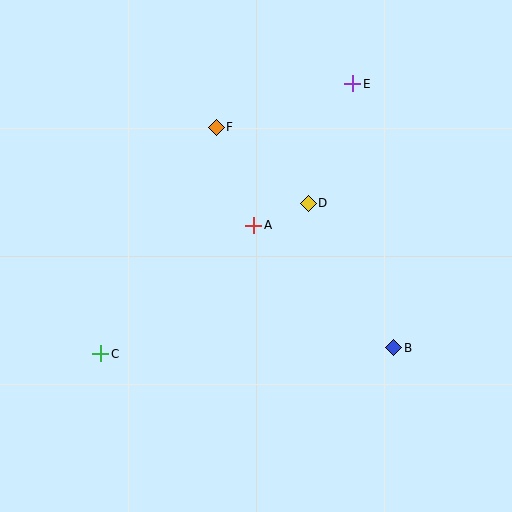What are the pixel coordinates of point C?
Point C is at (101, 354).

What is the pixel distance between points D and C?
The distance between D and C is 256 pixels.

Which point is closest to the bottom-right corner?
Point B is closest to the bottom-right corner.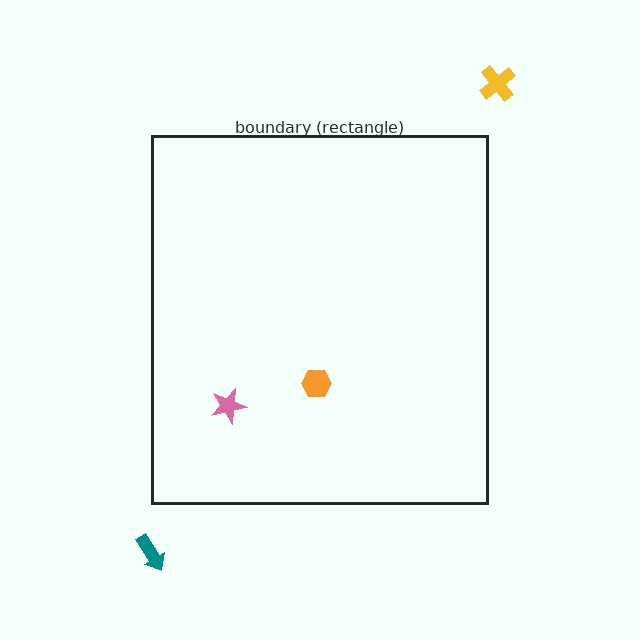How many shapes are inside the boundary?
2 inside, 2 outside.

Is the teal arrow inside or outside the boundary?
Outside.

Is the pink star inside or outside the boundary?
Inside.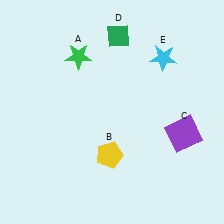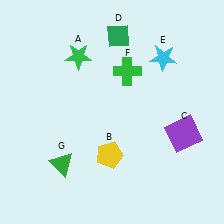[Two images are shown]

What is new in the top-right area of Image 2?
A green cross (F) was added in the top-right area of Image 2.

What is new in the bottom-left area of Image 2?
A green triangle (G) was added in the bottom-left area of Image 2.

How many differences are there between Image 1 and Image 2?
There are 2 differences between the two images.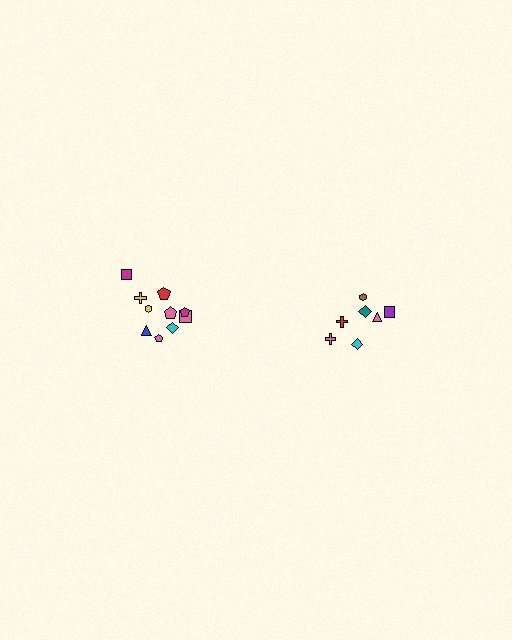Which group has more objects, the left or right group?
The left group.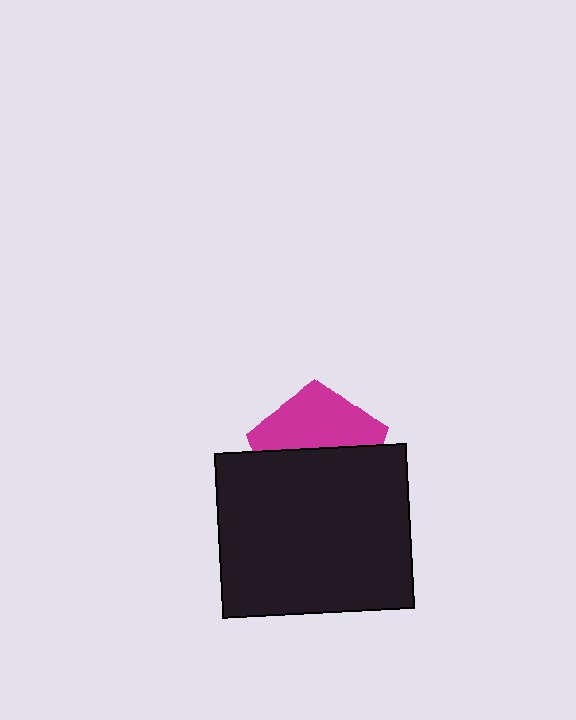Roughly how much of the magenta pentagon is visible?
A small part of it is visible (roughly 45%).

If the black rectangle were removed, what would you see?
You would see the complete magenta pentagon.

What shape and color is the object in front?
The object in front is a black rectangle.